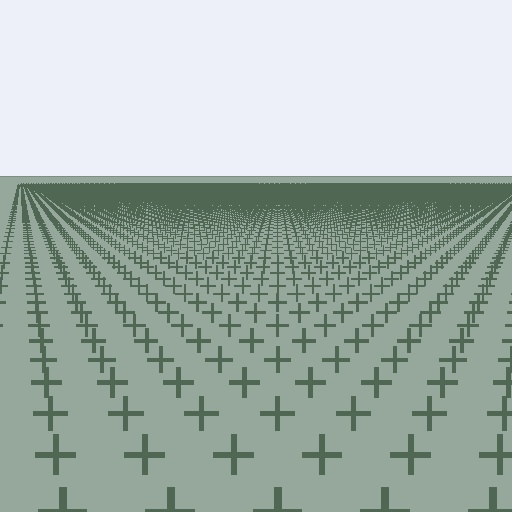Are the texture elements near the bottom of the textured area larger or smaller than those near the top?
Larger. Near the bottom, elements are closer to the viewer and appear at a bigger on-screen size.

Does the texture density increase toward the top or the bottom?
Density increases toward the top.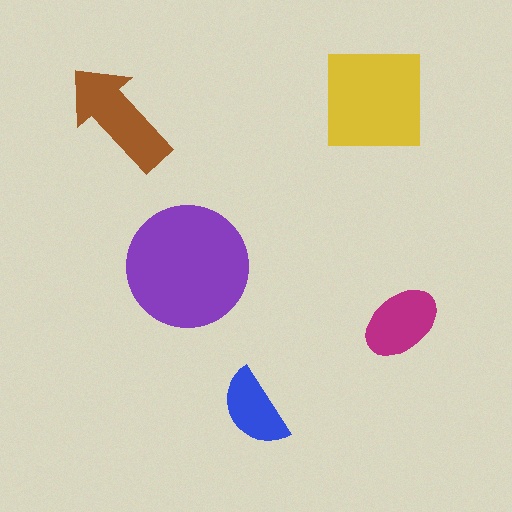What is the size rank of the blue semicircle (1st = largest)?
5th.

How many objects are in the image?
There are 5 objects in the image.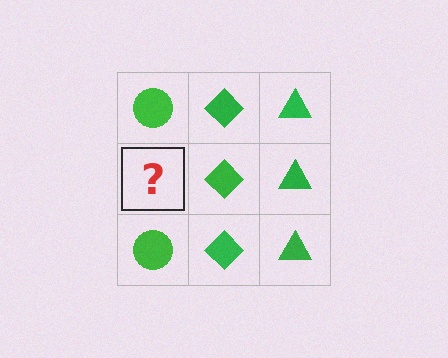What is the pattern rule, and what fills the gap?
The rule is that each column has a consistent shape. The gap should be filled with a green circle.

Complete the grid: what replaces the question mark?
The question mark should be replaced with a green circle.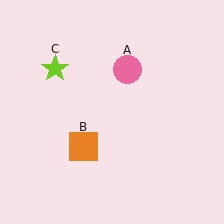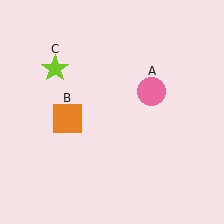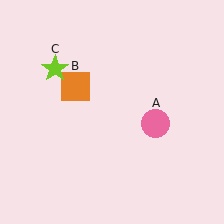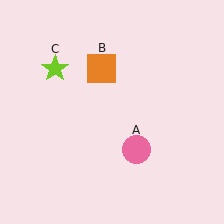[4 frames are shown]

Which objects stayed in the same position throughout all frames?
Lime star (object C) remained stationary.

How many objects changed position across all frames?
2 objects changed position: pink circle (object A), orange square (object B).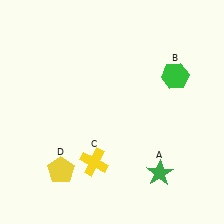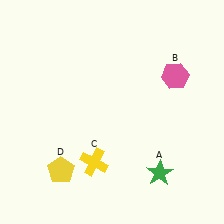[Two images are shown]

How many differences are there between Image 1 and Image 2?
There is 1 difference between the two images.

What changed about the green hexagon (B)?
In Image 1, B is green. In Image 2, it changed to pink.